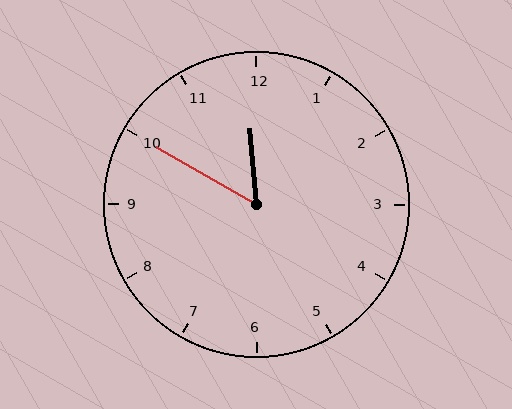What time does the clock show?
11:50.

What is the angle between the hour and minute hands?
Approximately 55 degrees.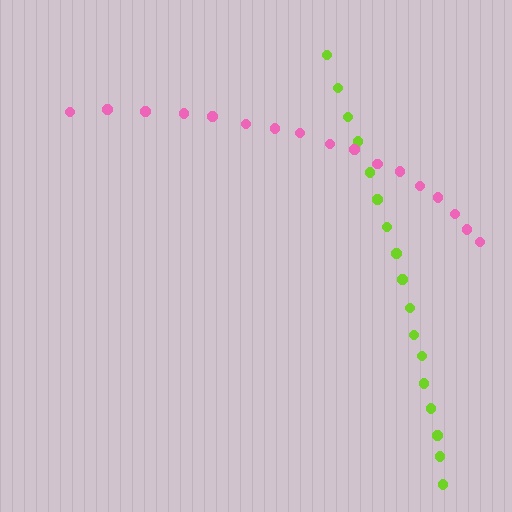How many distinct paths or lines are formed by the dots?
There are 2 distinct paths.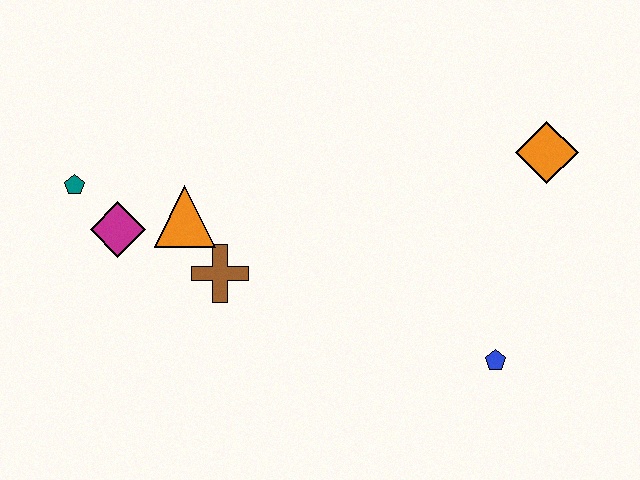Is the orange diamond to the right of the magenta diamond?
Yes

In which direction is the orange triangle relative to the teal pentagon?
The orange triangle is to the right of the teal pentagon.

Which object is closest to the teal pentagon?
The magenta diamond is closest to the teal pentagon.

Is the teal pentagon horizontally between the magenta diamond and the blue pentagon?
No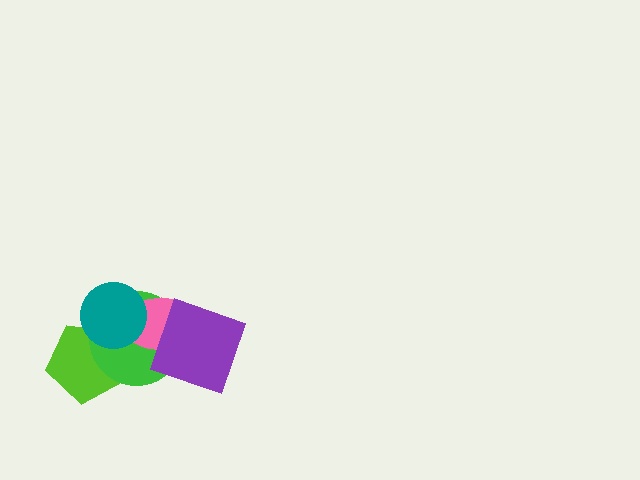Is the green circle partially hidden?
Yes, it is partially covered by another shape.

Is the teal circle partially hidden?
No, no other shape covers it.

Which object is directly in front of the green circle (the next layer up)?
The pink ellipse is directly in front of the green circle.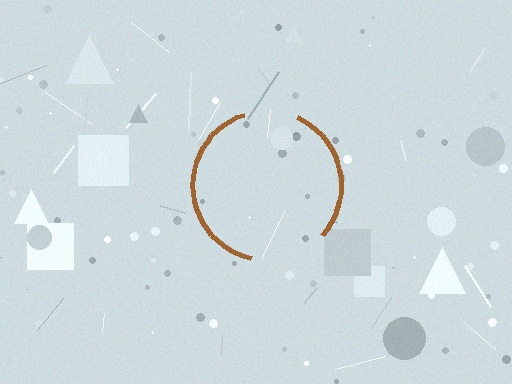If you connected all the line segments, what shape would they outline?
They would outline a circle.